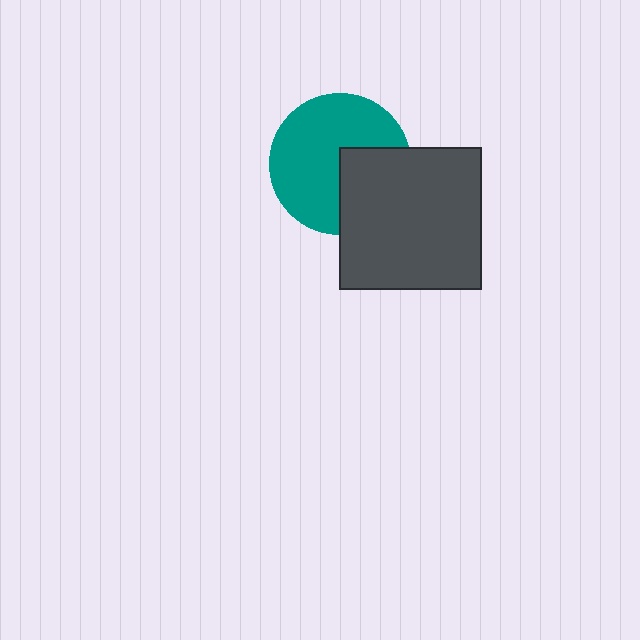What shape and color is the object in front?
The object in front is a dark gray square.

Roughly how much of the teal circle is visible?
Most of it is visible (roughly 67%).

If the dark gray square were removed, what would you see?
You would see the complete teal circle.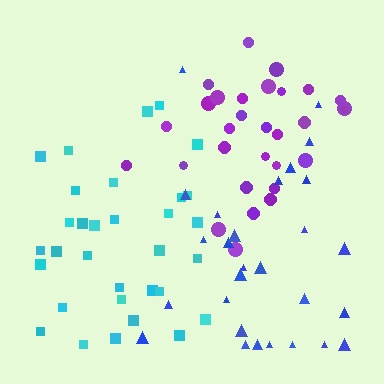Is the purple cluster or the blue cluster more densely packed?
Purple.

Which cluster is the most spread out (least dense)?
Blue.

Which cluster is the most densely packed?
Purple.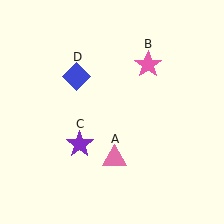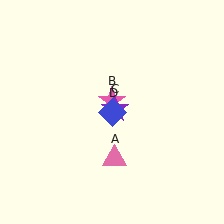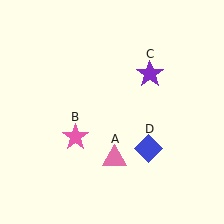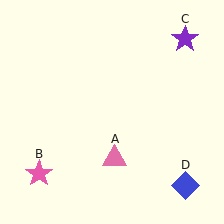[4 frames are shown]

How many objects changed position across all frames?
3 objects changed position: pink star (object B), purple star (object C), blue diamond (object D).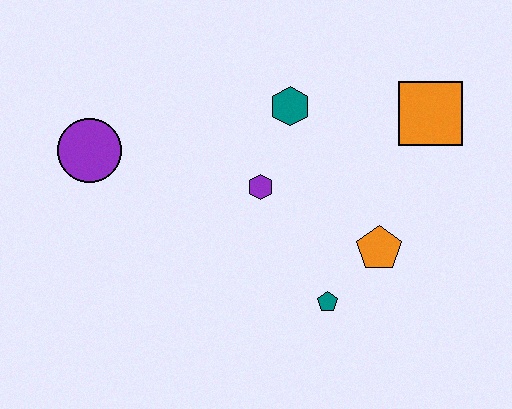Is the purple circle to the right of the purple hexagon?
No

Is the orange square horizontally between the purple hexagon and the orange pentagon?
No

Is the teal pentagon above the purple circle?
No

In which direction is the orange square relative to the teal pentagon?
The orange square is above the teal pentagon.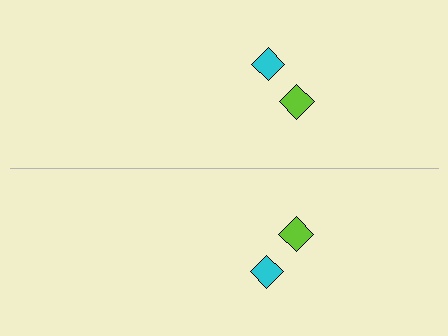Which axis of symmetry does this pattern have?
The pattern has a horizontal axis of symmetry running through the center of the image.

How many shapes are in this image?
There are 4 shapes in this image.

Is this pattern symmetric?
Yes, this pattern has bilateral (reflection) symmetry.